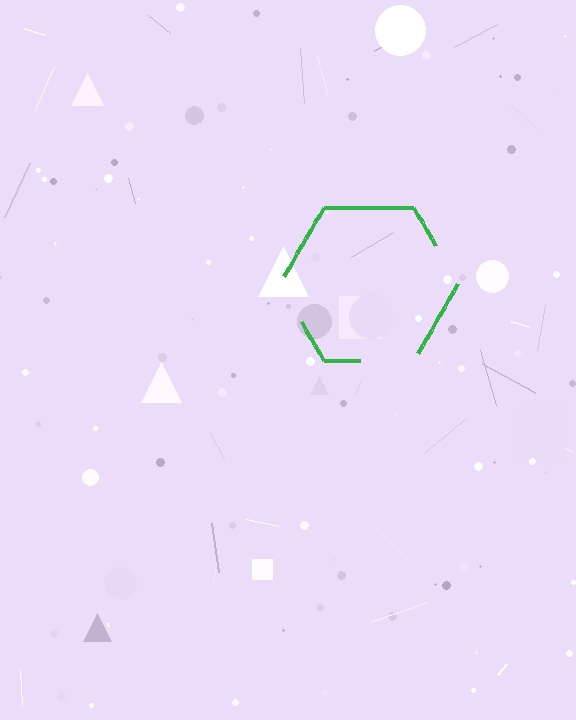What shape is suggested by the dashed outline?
The dashed outline suggests a hexagon.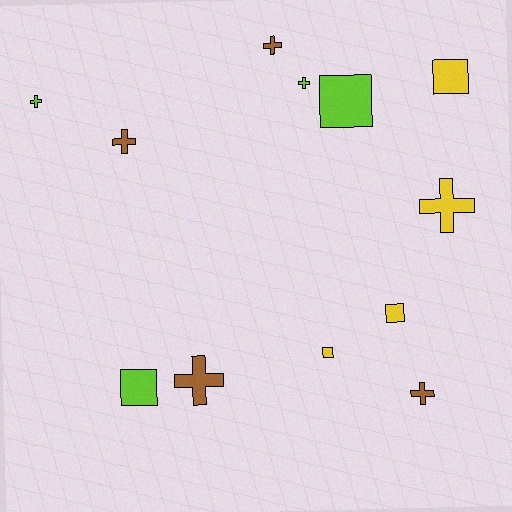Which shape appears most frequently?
Cross, with 7 objects.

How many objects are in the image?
There are 12 objects.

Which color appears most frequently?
Yellow, with 4 objects.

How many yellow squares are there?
There are 3 yellow squares.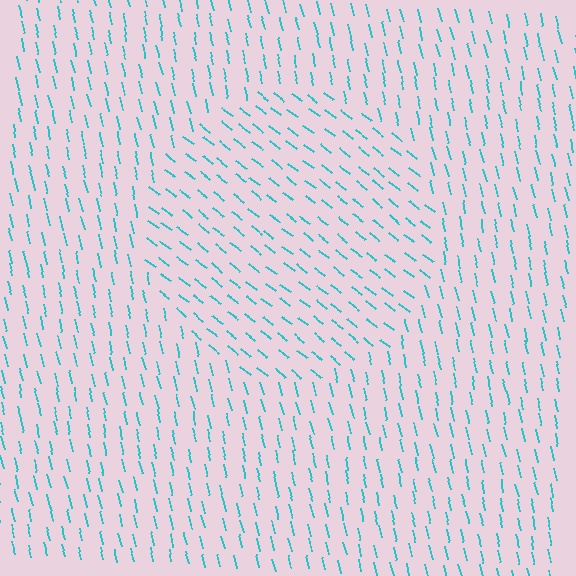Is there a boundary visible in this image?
Yes, there is a texture boundary formed by a change in line orientation.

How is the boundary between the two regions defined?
The boundary is defined purely by a change in line orientation (approximately 40 degrees difference). All lines are the same color and thickness.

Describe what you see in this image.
The image is filled with small cyan line segments. A circle region in the image has lines oriented differently from the surrounding lines, creating a visible texture boundary.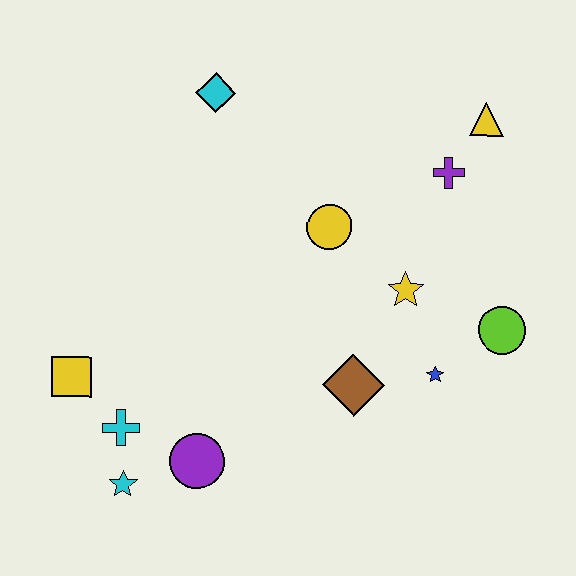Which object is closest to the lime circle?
The blue star is closest to the lime circle.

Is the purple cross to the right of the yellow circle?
Yes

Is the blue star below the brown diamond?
No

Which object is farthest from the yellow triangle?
The cyan star is farthest from the yellow triangle.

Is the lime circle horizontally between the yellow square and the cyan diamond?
No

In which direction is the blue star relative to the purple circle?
The blue star is to the right of the purple circle.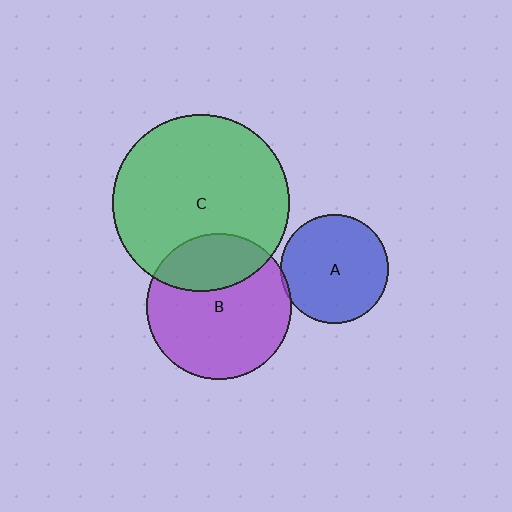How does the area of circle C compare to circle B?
Approximately 1.5 times.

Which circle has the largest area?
Circle C (green).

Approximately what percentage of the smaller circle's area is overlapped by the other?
Approximately 5%.